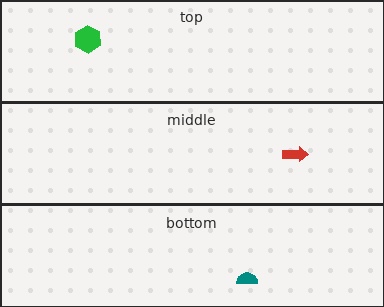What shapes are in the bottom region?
The teal semicircle.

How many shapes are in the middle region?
1.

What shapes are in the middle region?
The red arrow.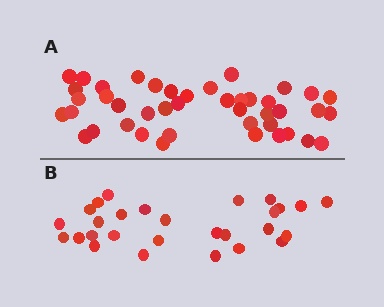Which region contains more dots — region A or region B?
Region A (the top region) has more dots.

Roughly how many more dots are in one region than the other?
Region A has approximately 15 more dots than region B.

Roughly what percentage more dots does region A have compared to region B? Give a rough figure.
About 55% more.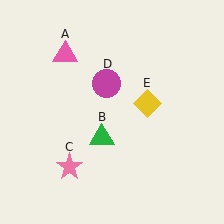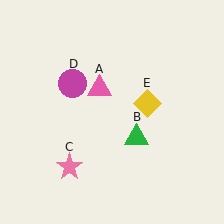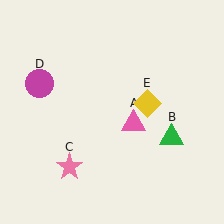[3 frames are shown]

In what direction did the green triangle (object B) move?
The green triangle (object B) moved right.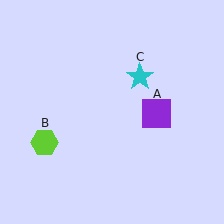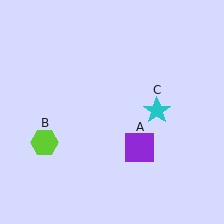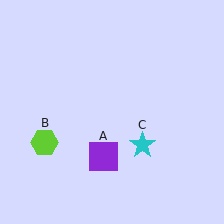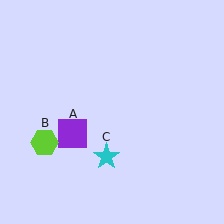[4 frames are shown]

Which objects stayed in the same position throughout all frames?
Lime hexagon (object B) remained stationary.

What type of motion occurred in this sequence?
The purple square (object A), cyan star (object C) rotated clockwise around the center of the scene.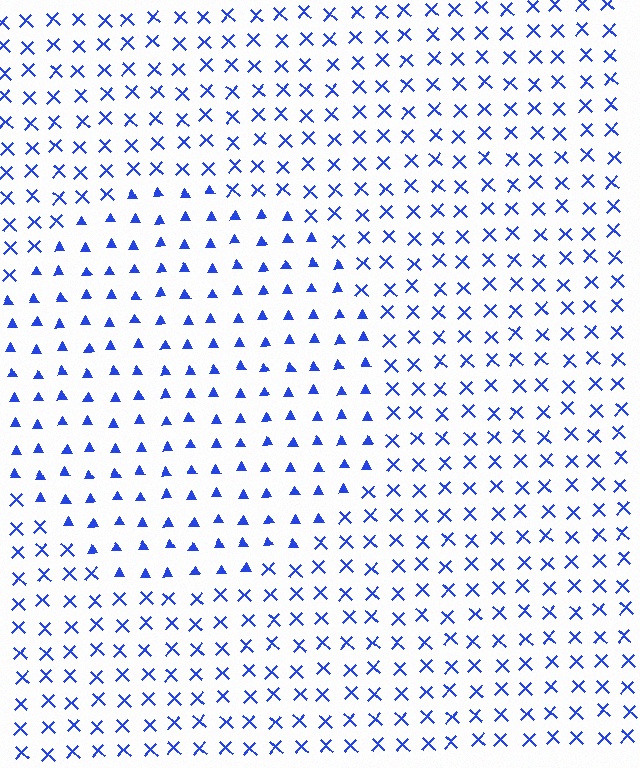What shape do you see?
I see a circle.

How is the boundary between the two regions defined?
The boundary is defined by a change in element shape: triangles inside vs. X marks outside. All elements share the same color and spacing.